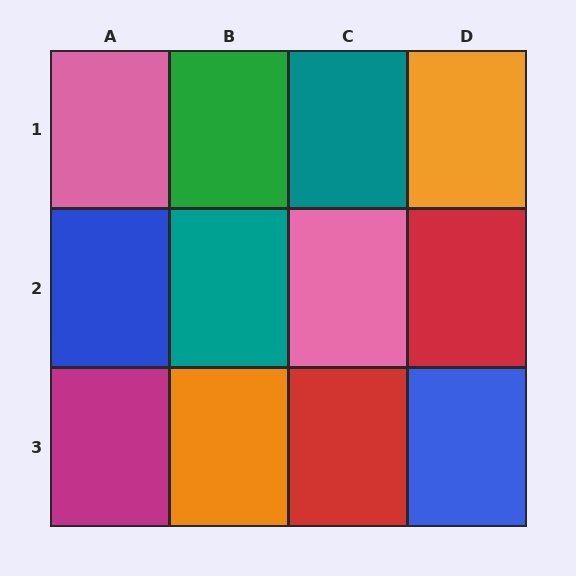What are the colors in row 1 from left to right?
Pink, green, teal, orange.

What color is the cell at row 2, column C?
Pink.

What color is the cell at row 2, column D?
Red.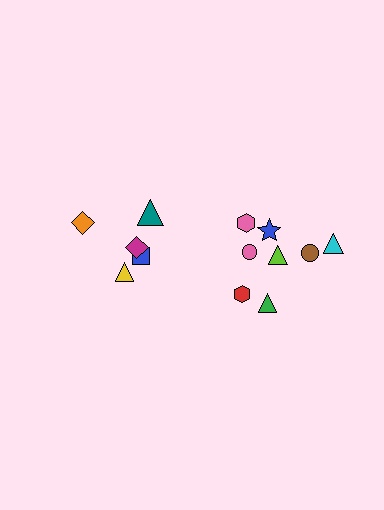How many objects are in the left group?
There are 5 objects.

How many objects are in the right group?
There are 8 objects.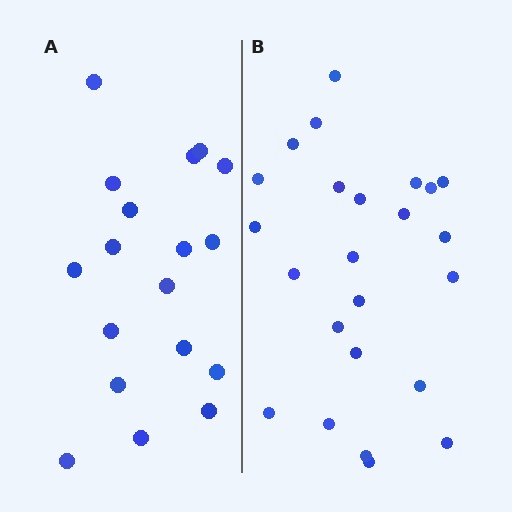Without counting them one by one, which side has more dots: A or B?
Region B (the right region) has more dots.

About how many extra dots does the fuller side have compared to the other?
Region B has about 6 more dots than region A.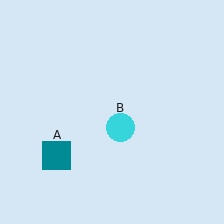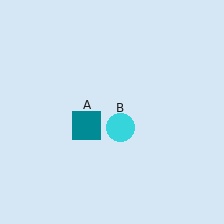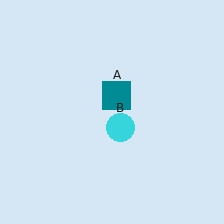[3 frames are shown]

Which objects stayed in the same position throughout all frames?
Cyan circle (object B) remained stationary.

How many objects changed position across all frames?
1 object changed position: teal square (object A).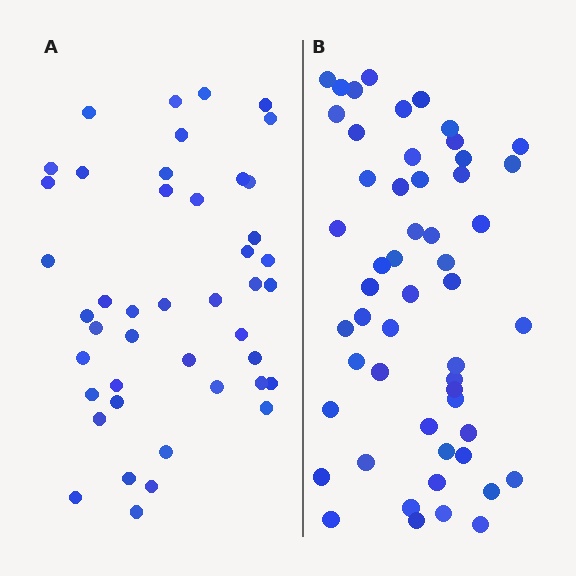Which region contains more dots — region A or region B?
Region B (the right region) has more dots.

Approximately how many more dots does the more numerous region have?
Region B has roughly 8 or so more dots than region A.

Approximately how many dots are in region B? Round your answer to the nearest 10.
About 50 dots. (The exact count is 53, which rounds to 50.)